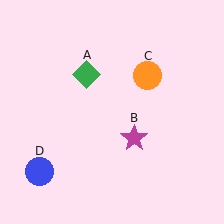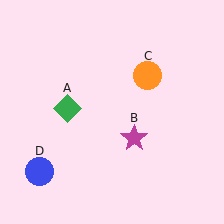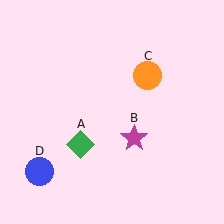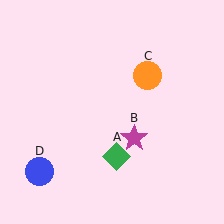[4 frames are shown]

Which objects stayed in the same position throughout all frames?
Magenta star (object B) and orange circle (object C) and blue circle (object D) remained stationary.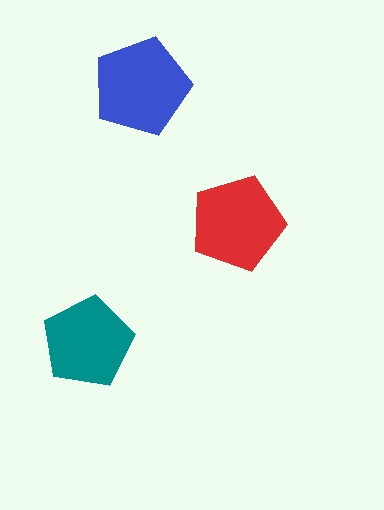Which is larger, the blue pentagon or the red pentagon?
The blue one.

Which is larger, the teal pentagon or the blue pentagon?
The blue one.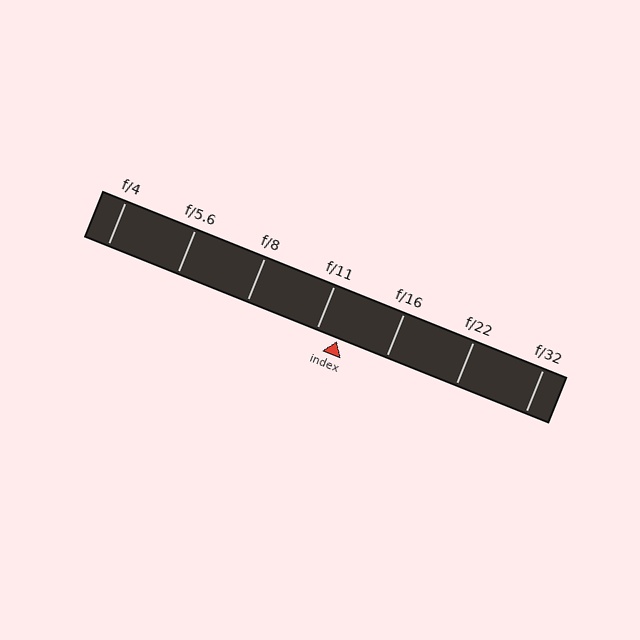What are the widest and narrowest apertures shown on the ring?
The widest aperture shown is f/4 and the narrowest is f/32.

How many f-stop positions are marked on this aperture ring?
There are 7 f-stop positions marked.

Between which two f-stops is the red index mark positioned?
The index mark is between f/11 and f/16.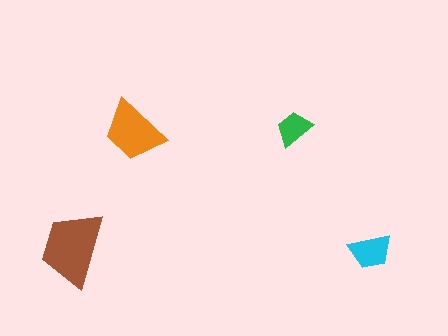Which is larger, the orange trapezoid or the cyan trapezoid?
The orange one.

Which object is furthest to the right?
The cyan trapezoid is rightmost.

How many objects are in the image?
There are 4 objects in the image.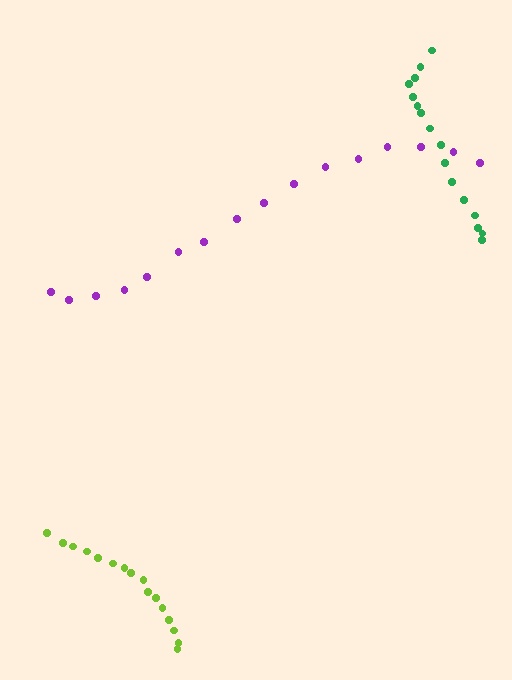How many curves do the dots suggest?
There are 3 distinct paths.